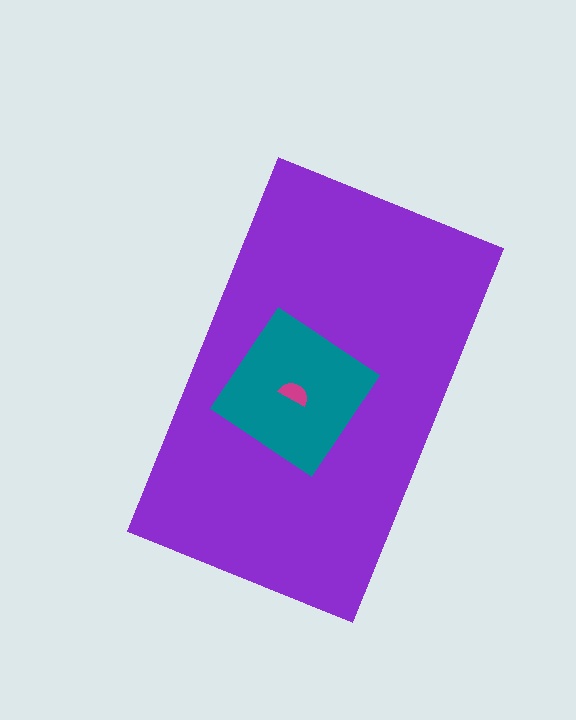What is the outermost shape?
The purple rectangle.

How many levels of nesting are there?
3.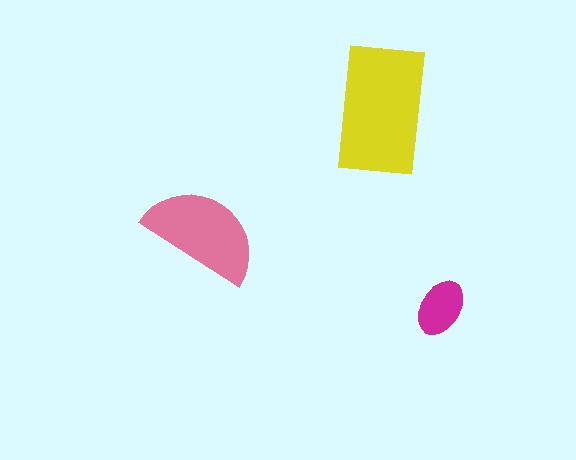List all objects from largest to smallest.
The yellow rectangle, the pink semicircle, the magenta ellipse.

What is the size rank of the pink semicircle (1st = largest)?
2nd.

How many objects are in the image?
There are 3 objects in the image.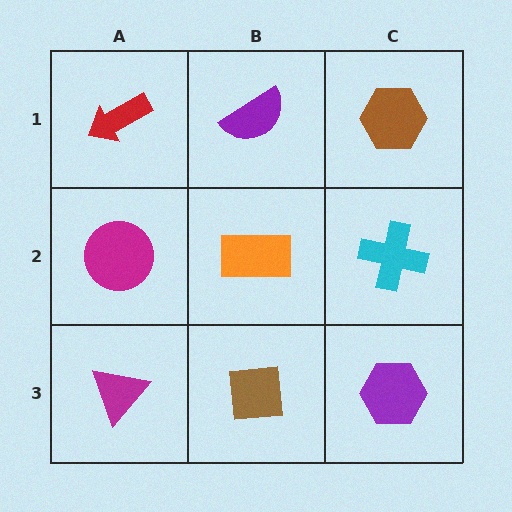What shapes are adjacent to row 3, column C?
A cyan cross (row 2, column C), a brown square (row 3, column B).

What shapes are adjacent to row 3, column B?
An orange rectangle (row 2, column B), a magenta triangle (row 3, column A), a purple hexagon (row 3, column C).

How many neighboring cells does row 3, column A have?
2.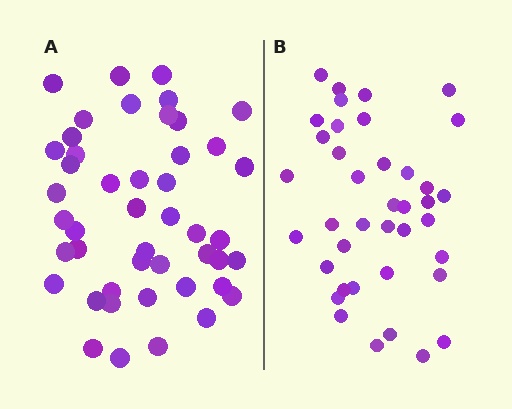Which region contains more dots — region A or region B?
Region A (the left region) has more dots.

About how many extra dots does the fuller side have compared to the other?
Region A has roughly 8 or so more dots than region B.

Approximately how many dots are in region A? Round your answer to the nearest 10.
About 50 dots. (The exact count is 46, which rounds to 50.)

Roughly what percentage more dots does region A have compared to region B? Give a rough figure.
About 20% more.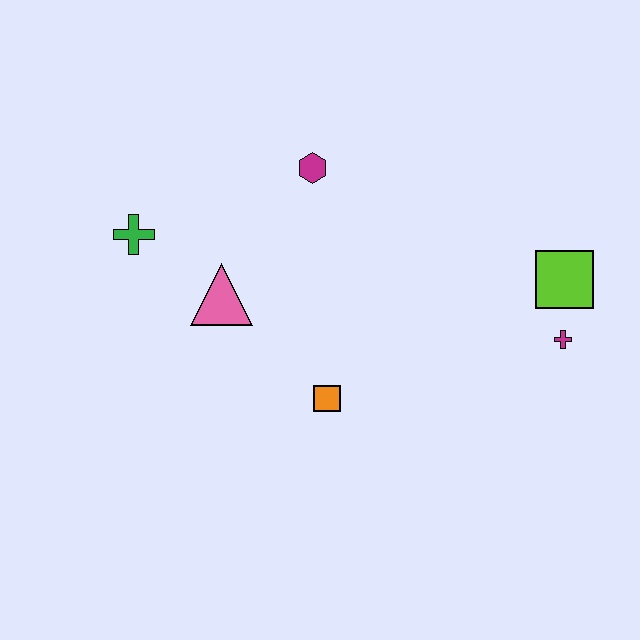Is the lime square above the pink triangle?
Yes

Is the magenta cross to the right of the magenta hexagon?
Yes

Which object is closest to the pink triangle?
The green cross is closest to the pink triangle.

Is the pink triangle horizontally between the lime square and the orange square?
No